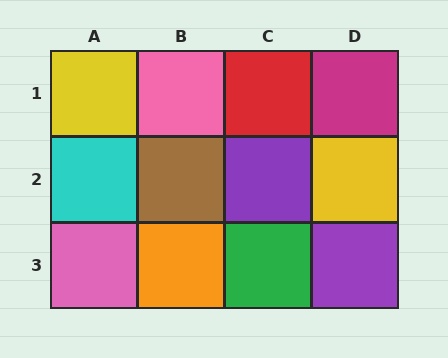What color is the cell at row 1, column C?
Red.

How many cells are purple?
2 cells are purple.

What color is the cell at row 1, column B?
Pink.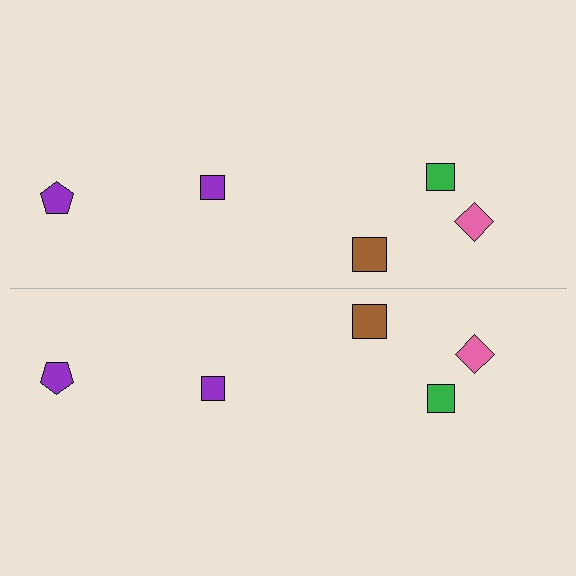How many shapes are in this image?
There are 10 shapes in this image.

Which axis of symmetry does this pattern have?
The pattern has a horizontal axis of symmetry running through the center of the image.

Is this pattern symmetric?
Yes, this pattern has bilateral (reflection) symmetry.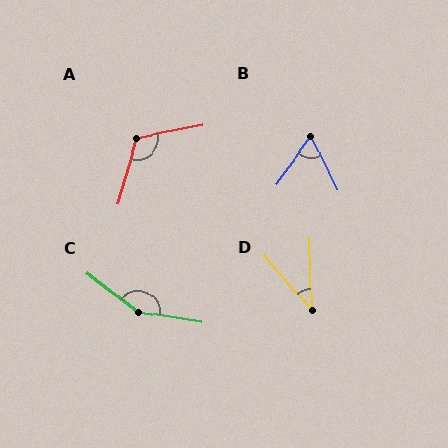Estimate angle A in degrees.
Approximately 117 degrees.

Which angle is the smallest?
D, at approximately 38 degrees.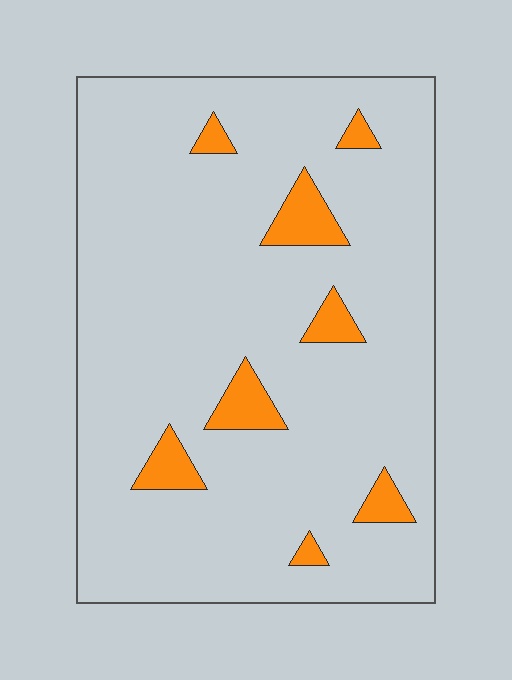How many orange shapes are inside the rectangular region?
8.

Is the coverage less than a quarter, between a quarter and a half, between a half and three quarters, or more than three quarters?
Less than a quarter.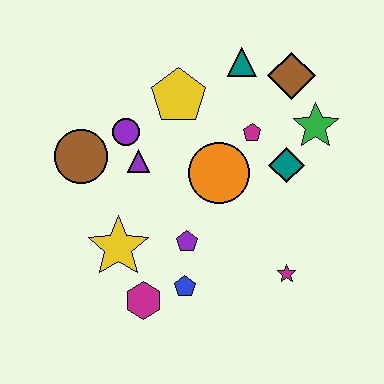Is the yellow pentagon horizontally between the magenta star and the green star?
No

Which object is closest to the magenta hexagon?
The blue pentagon is closest to the magenta hexagon.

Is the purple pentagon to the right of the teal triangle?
No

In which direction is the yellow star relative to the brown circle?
The yellow star is below the brown circle.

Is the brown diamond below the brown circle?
No